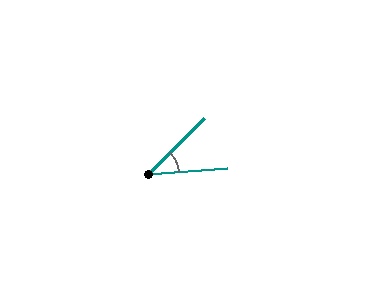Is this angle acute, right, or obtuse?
It is acute.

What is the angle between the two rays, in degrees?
Approximately 41 degrees.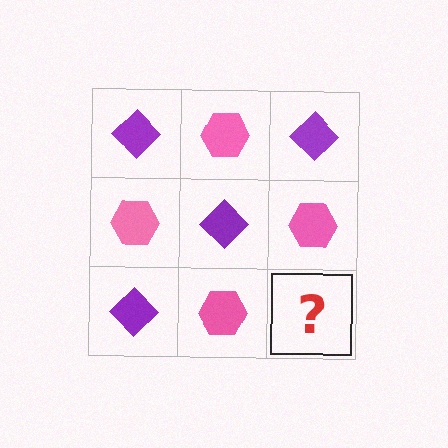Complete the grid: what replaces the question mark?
The question mark should be replaced with a purple diamond.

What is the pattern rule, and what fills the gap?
The rule is that it alternates purple diamond and pink hexagon in a checkerboard pattern. The gap should be filled with a purple diamond.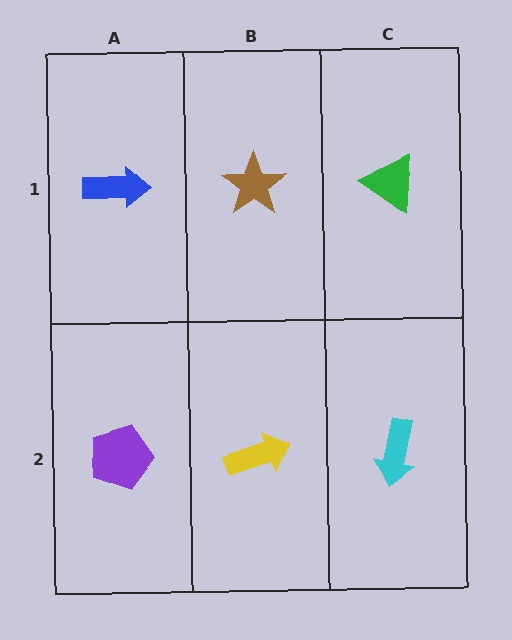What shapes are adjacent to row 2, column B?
A brown star (row 1, column B), a purple pentagon (row 2, column A), a cyan arrow (row 2, column C).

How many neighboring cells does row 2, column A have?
2.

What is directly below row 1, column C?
A cyan arrow.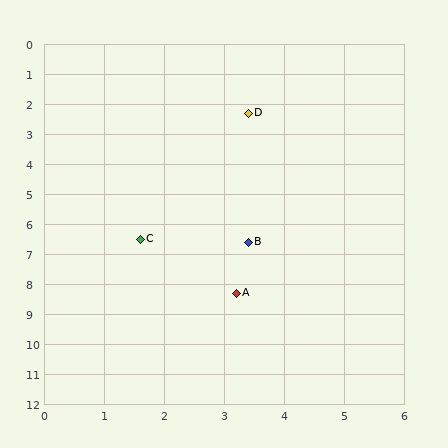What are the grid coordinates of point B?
Point B is at approximately (3.4, 6.6).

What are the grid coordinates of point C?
Point C is at approximately (1.6, 6.5).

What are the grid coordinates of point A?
Point A is at approximately (3.2, 8.3).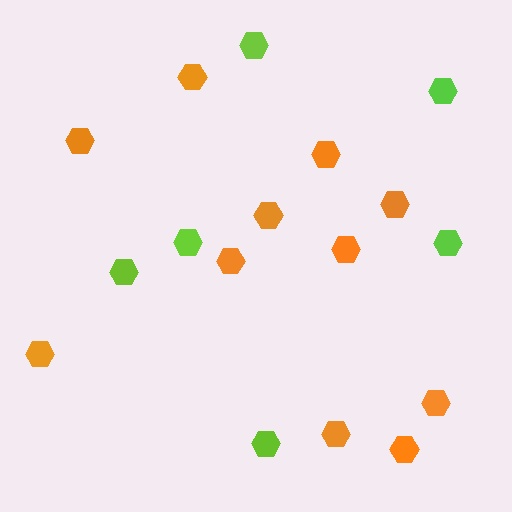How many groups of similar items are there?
There are 2 groups: one group of lime hexagons (6) and one group of orange hexagons (11).